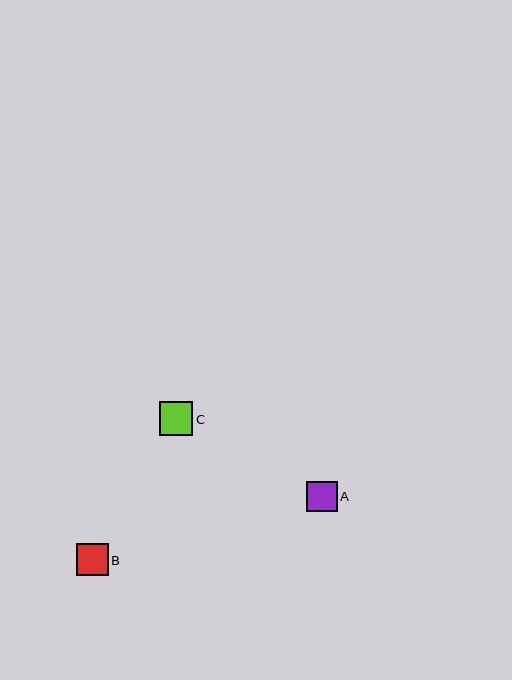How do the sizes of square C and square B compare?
Square C and square B are approximately the same size.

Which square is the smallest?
Square A is the smallest with a size of approximately 30 pixels.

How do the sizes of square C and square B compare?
Square C and square B are approximately the same size.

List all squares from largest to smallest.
From largest to smallest: C, B, A.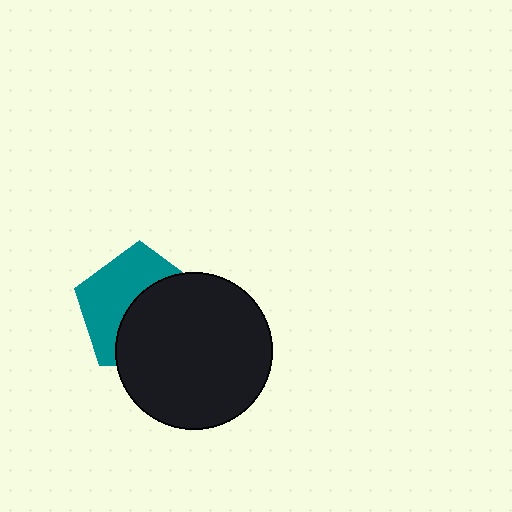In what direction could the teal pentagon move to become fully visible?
The teal pentagon could move toward the upper-left. That would shift it out from behind the black circle entirely.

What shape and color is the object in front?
The object in front is a black circle.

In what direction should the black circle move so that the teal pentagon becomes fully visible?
The black circle should move toward the lower-right. That is the shortest direction to clear the overlap and leave the teal pentagon fully visible.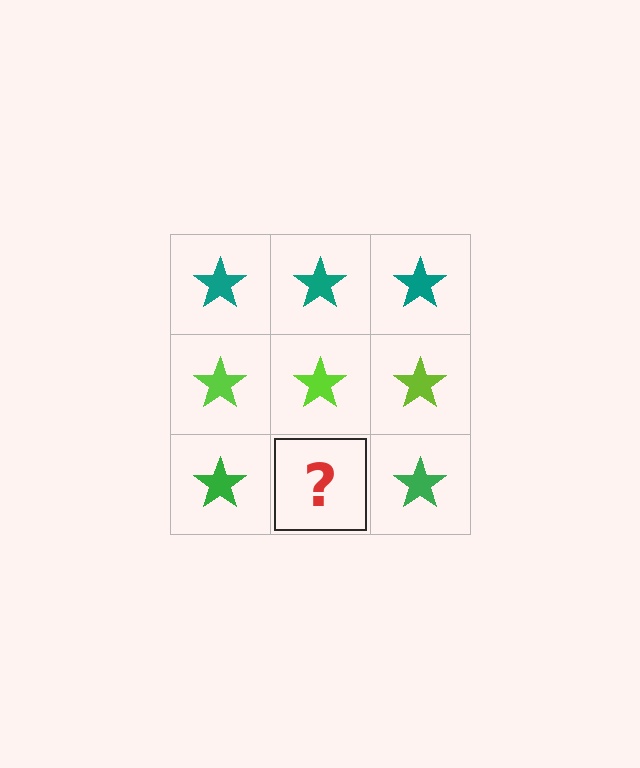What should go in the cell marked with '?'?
The missing cell should contain a green star.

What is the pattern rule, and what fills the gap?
The rule is that each row has a consistent color. The gap should be filled with a green star.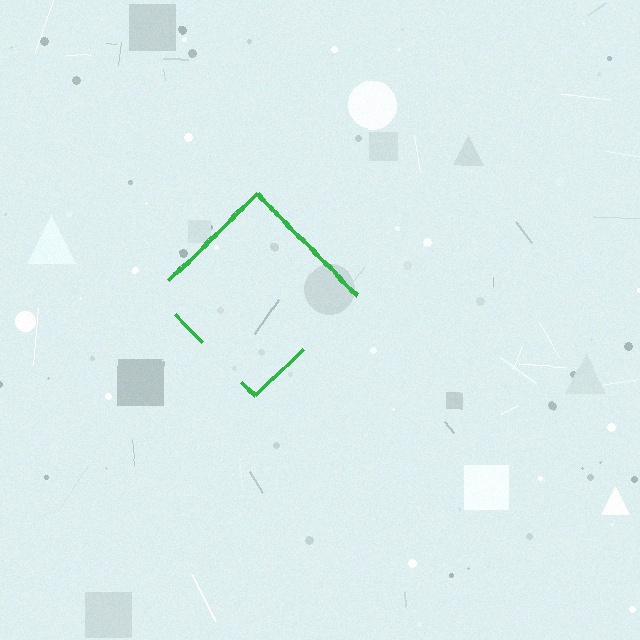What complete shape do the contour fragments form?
The contour fragments form a diamond.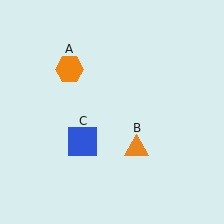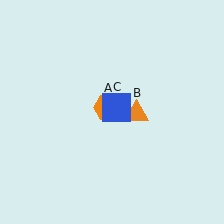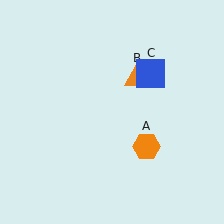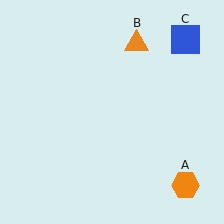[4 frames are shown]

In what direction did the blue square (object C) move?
The blue square (object C) moved up and to the right.